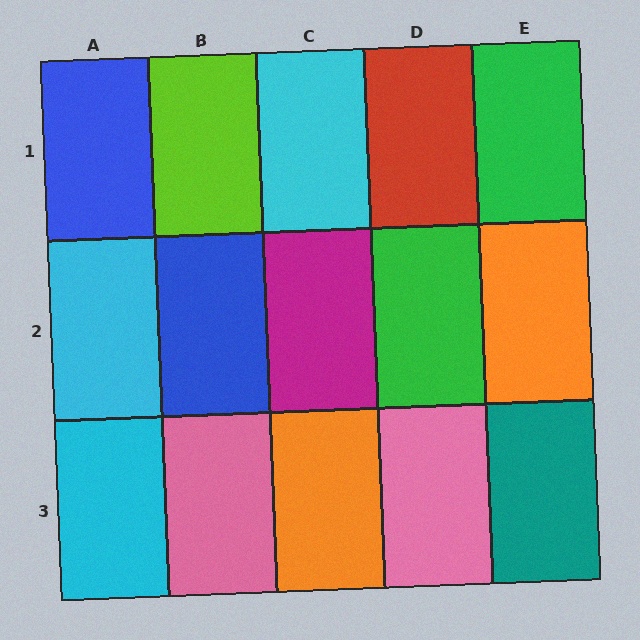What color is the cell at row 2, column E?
Orange.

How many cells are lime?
1 cell is lime.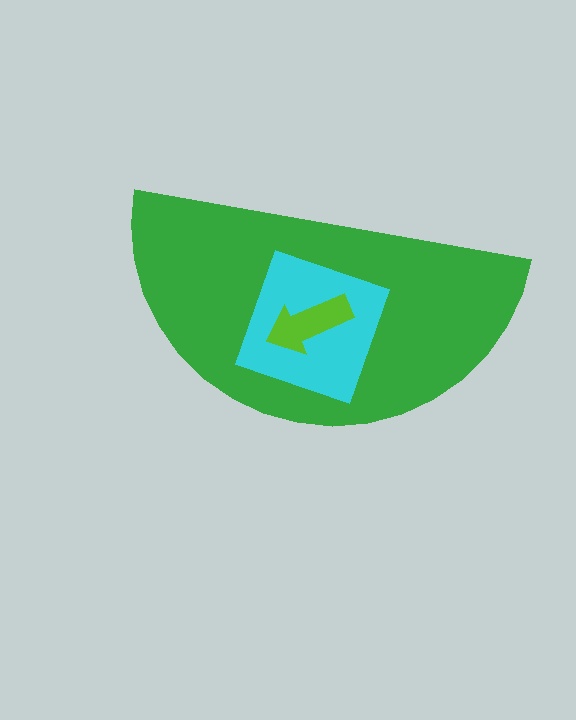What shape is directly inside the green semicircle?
The cyan square.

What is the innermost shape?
The lime arrow.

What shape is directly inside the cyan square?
The lime arrow.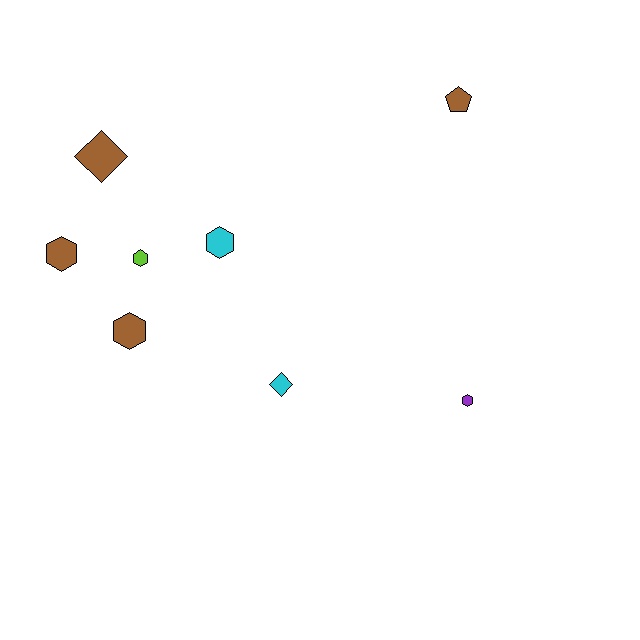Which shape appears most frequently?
Hexagon, with 5 objects.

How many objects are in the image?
There are 8 objects.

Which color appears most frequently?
Brown, with 4 objects.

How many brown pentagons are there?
There is 1 brown pentagon.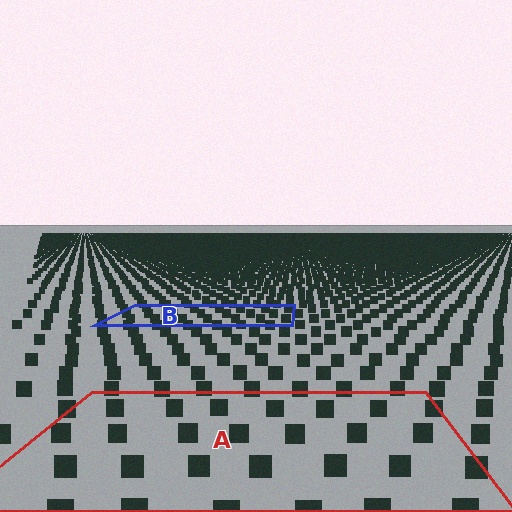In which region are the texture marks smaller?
The texture marks are smaller in region B, because it is farther away.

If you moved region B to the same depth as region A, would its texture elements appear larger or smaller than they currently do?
They would appear larger. At a closer depth, the same texture elements are projected at a bigger on-screen size.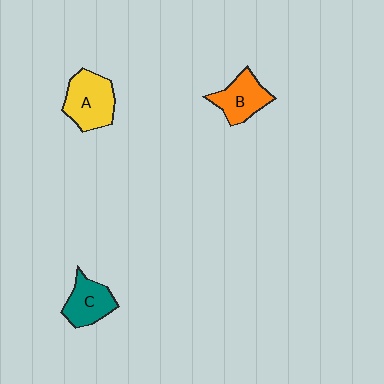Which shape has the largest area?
Shape A (yellow).